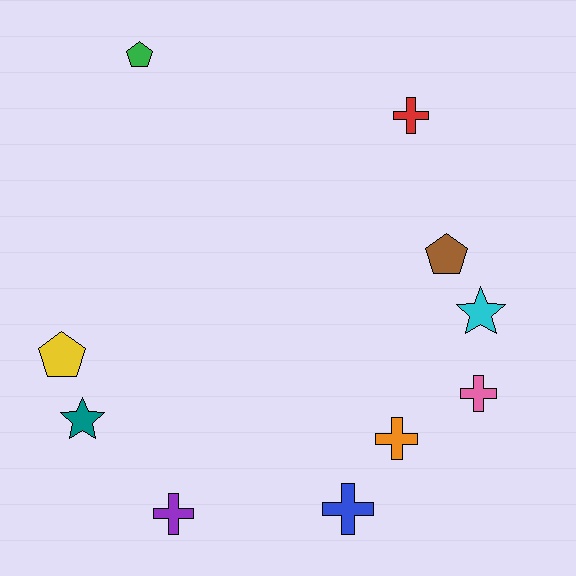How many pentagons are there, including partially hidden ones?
There are 3 pentagons.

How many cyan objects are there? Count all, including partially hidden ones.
There is 1 cyan object.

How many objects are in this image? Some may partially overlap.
There are 10 objects.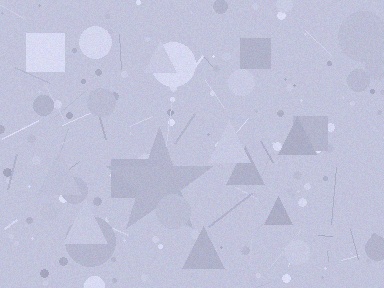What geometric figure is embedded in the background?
A star is embedded in the background.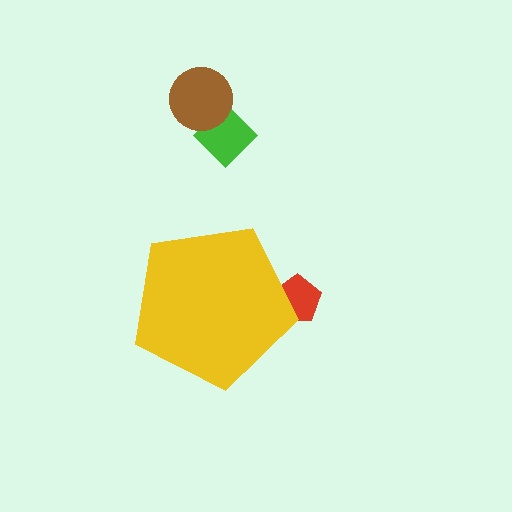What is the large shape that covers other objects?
A yellow pentagon.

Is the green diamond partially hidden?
No, the green diamond is fully visible.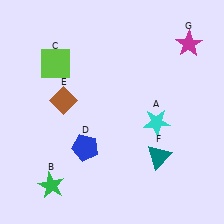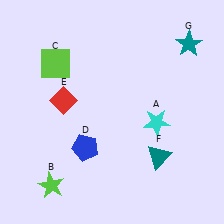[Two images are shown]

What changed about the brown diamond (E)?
In Image 1, E is brown. In Image 2, it changed to red.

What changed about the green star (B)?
In Image 1, B is green. In Image 2, it changed to lime.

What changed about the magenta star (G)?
In Image 1, G is magenta. In Image 2, it changed to teal.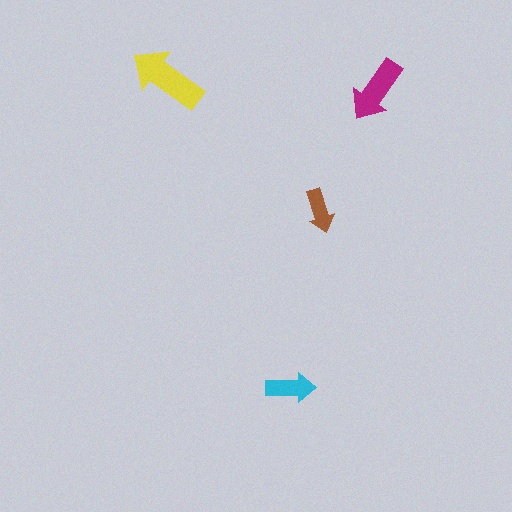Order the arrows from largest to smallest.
the yellow one, the magenta one, the cyan one, the brown one.